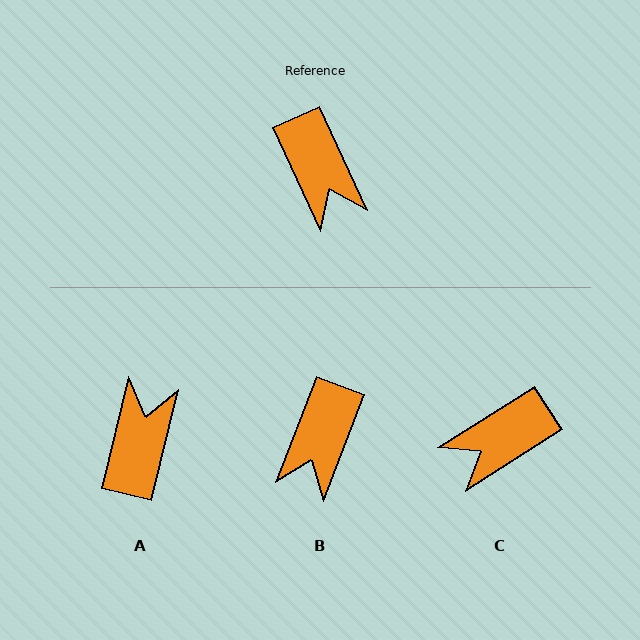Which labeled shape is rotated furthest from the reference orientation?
A, about 141 degrees away.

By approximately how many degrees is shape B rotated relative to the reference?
Approximately 46 degrees clockwise.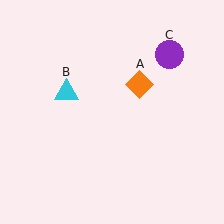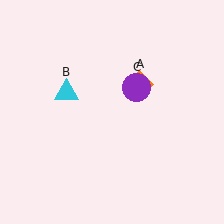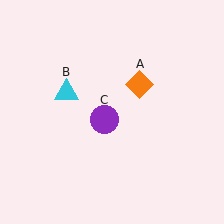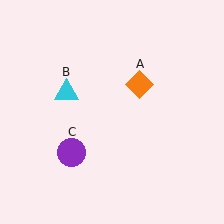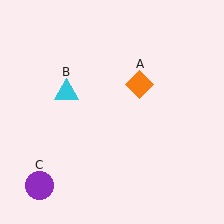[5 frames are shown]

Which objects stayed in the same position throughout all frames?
Orange diamond (object A) and cyan triangle (object B) remained stationary.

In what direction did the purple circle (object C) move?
The purple circle (object C) moved down and to the left.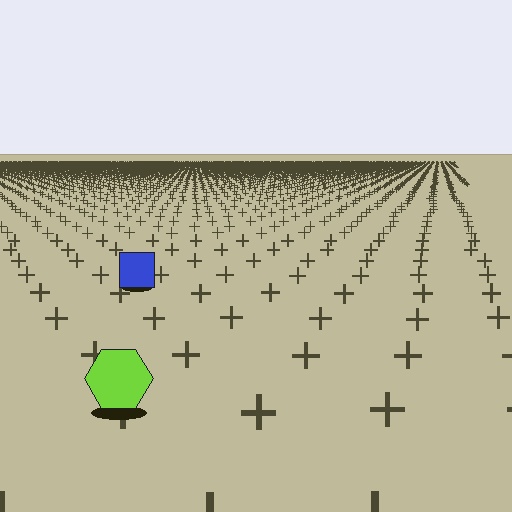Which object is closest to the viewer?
The lime hexagon is closest. The texture marks near it are larger and more spread out.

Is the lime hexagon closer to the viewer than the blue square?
Yes. The lime hexagon is closer — you can tell from the texture gradient: the ground texture is coarser near it.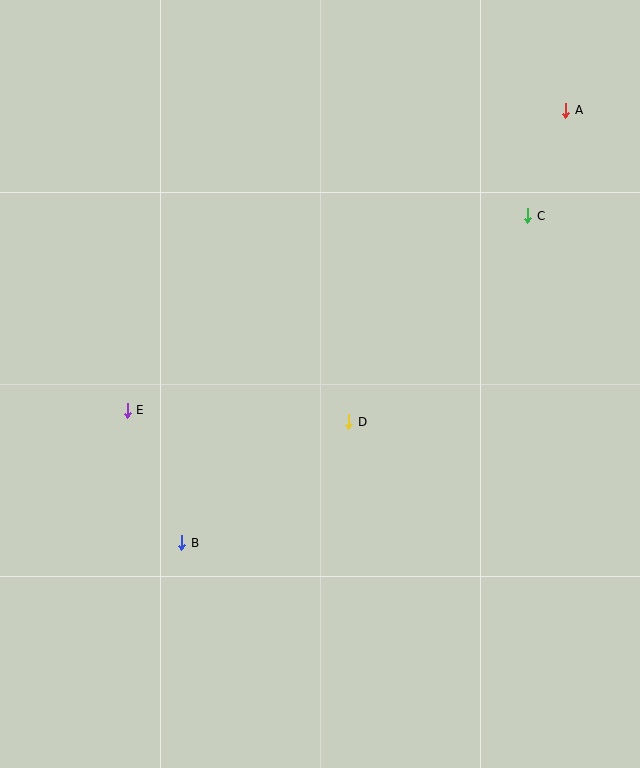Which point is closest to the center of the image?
Point D at (349, 422) is closest to the center.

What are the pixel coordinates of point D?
Point D is at (349, 422).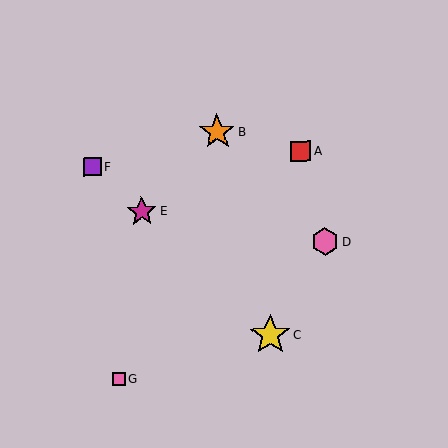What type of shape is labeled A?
Shape A is a red square.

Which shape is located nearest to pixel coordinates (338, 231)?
The pink hexagon (labeled D) at (325, 242) is nearest to that location.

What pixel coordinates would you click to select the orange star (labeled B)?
Click at (217, 132) to select the orange star B.